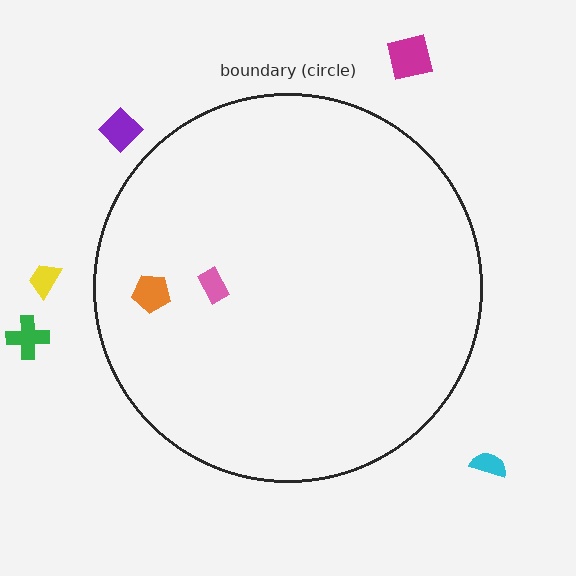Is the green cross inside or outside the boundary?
Outside.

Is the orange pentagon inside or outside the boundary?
Inside.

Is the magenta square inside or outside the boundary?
Outside.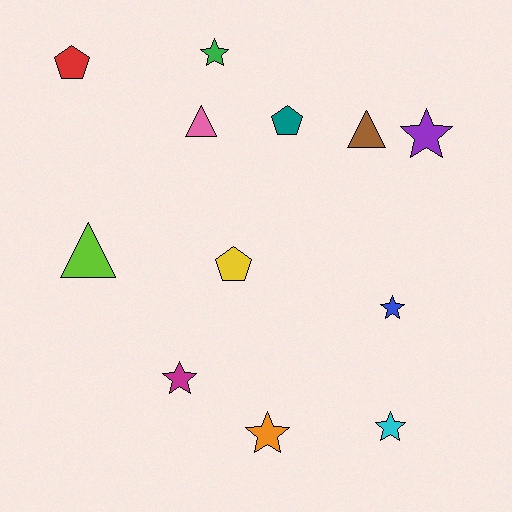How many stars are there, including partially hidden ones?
There are 6 stars.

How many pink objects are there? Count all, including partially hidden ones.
There is 1 pink object.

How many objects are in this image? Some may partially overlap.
There are 12 objects.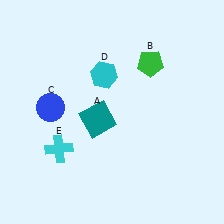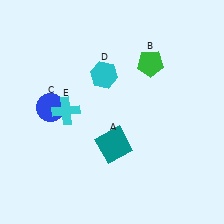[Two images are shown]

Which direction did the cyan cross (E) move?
The cyan cross (E) moved up.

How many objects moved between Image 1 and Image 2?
2 objects moved between the two images.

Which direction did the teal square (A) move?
The teal square (A) moved down.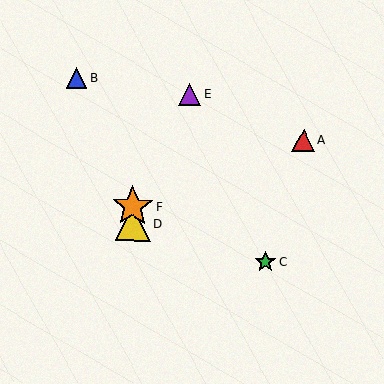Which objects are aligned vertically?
Objects D, F are aligned vertically.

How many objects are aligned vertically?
2 objects (D, F) are aligned vertically.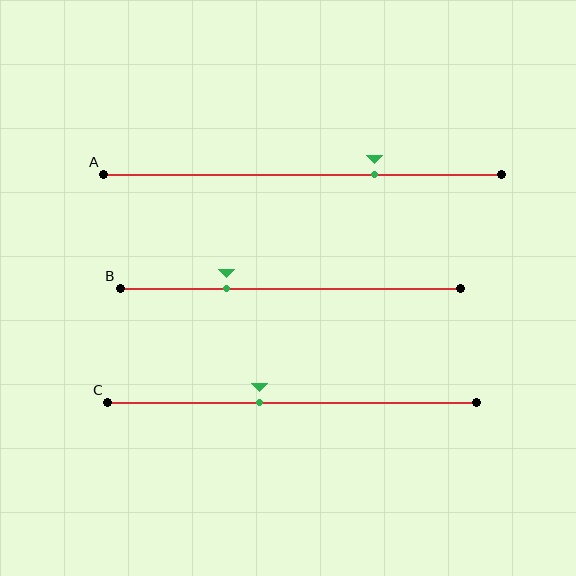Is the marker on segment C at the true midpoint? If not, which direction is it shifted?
No, the marker on segment C is shifted to the left by about 9% of the segment length.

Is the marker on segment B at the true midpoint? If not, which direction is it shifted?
No, the marker on segment B is shifted to the left by about 19% of the segment length.